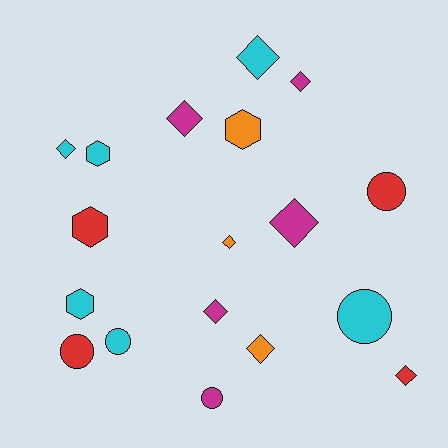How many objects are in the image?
There are 18 objects.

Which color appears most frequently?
Cyan, with 6 objects.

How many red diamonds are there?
There is 1 red diamond.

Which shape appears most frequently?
Diamond, with 9 objects.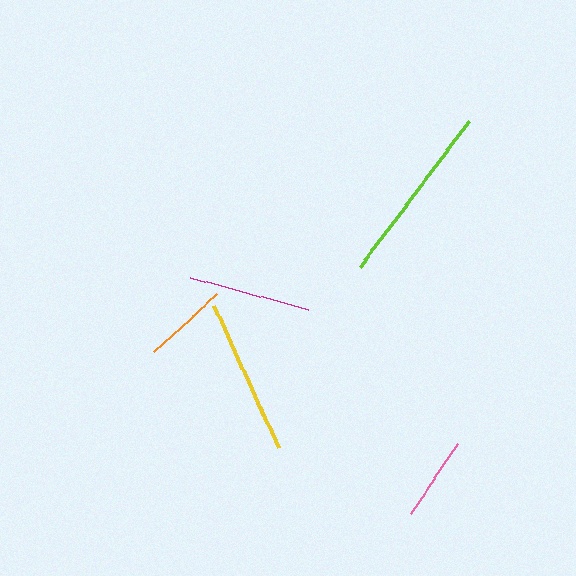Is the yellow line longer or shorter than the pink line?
The yellow line is longer than the pink line.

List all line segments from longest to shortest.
From longest to shortest: lime, yellow, magenta, orange, pink.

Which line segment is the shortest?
The pink line is the shortest at approximately 84 pixels.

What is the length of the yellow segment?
The yellow segment is approximately 157 pixels long.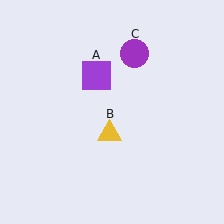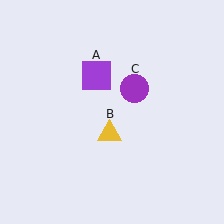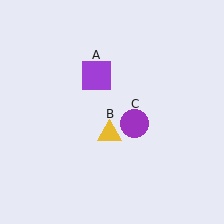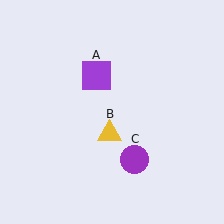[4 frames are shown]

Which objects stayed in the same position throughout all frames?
Purple square (object A) and yellow triangle (object B) remained stationary.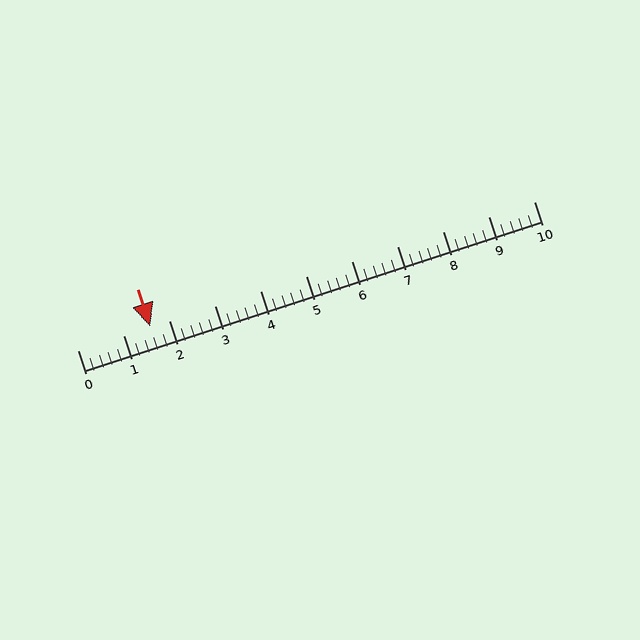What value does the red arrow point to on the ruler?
The red arrow points to approximately 1.6.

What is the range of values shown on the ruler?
The ruler shows values from 0 to 10.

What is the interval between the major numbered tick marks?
The major tick marks are spaced 1 units apart.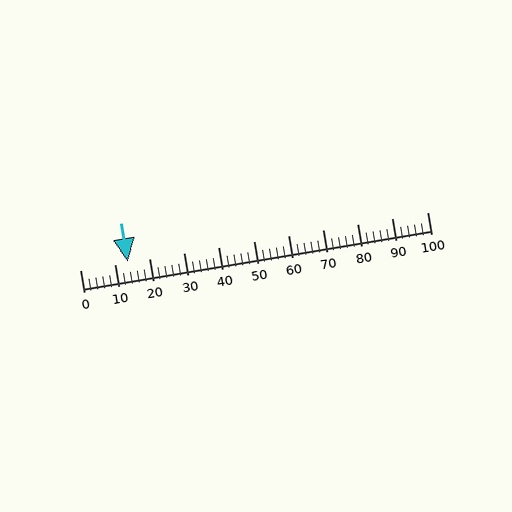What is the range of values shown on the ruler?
The ruler shows values from 0 to 100.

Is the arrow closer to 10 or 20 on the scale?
The arrow is closer to 10.